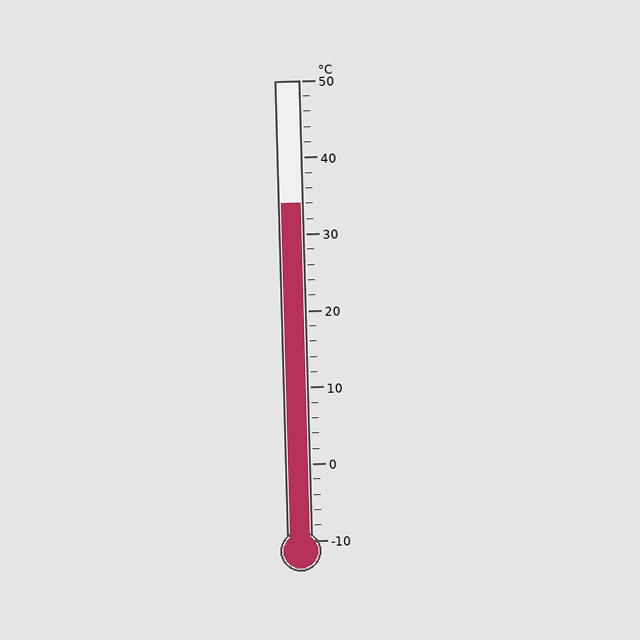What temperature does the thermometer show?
The thermometer shows approximately 34°C.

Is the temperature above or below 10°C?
The temperature is above 10°C.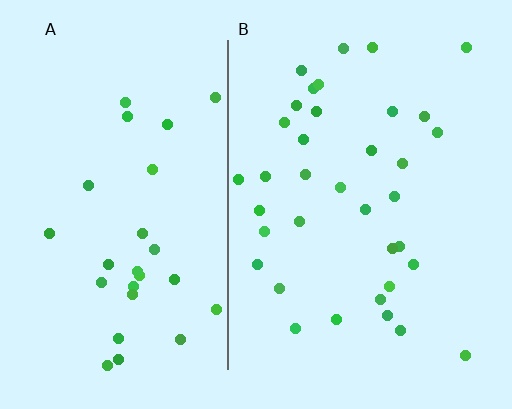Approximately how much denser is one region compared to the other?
Approximately 1.3× — region B over region A.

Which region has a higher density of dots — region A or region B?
B (the right).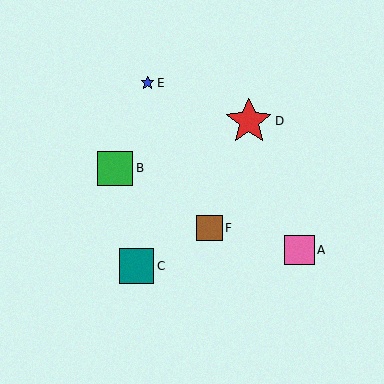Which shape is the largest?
The red star (labeled D) is the largest.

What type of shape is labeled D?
Shape D is a red star.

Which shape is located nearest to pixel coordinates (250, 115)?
The red star (labeled D) at (249, 121) is nearest to that location.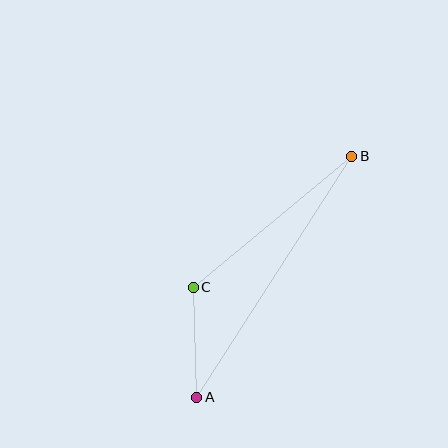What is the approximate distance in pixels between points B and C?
The distance between B and C is approximately 205 pixels.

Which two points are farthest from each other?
Points A and B are farthest from each other.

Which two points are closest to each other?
Points A and C are closest to each other.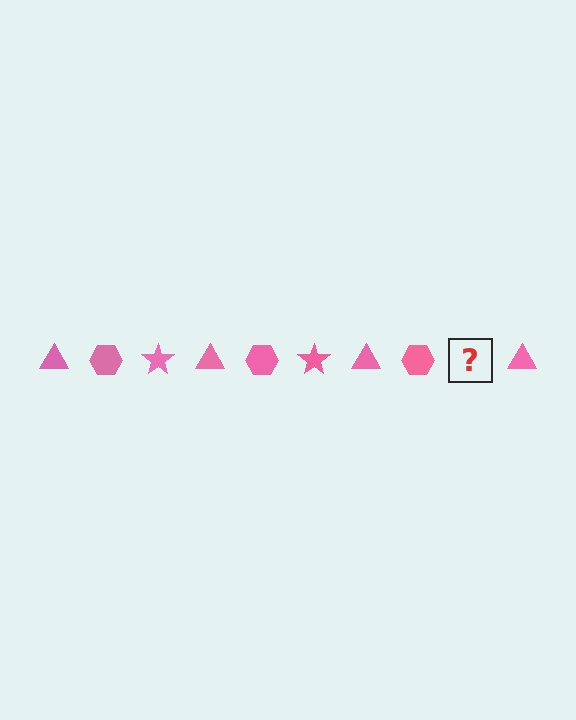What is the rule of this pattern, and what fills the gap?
The rule is that the pattern cycles through triangle, hexagon, star shapes in pink. The gap should be filled with a pink star.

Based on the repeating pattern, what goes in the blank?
The blank should be a pink star.